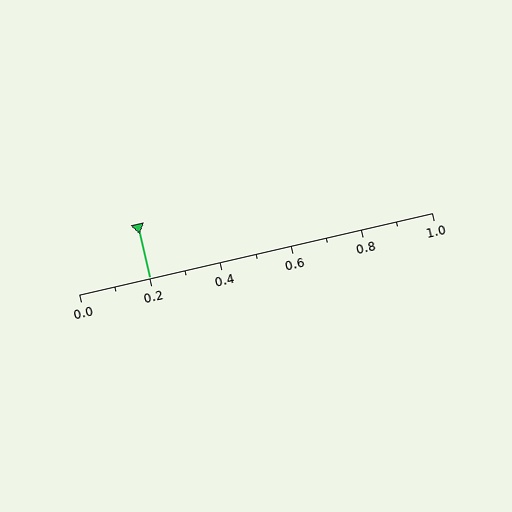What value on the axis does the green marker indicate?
The marker indicates approximately 0.2.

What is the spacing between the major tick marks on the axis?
The major ticks are spaced 0.2 apart.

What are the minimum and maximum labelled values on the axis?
The axis runs from 0.0 to 1.0.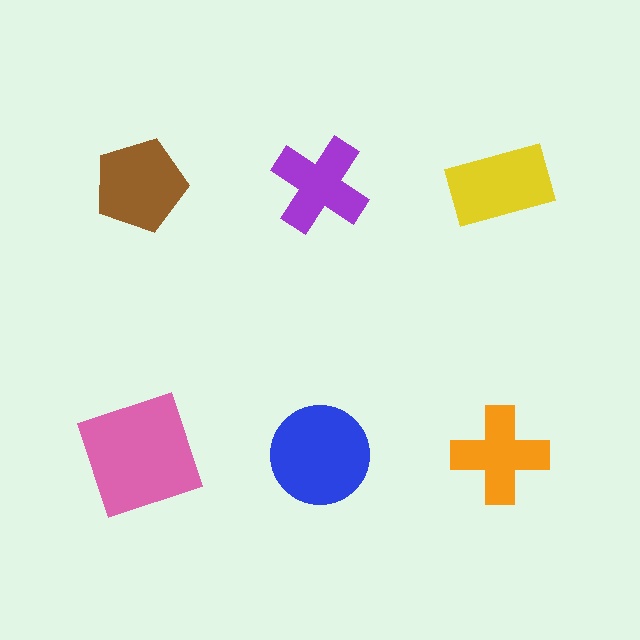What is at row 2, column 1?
A pink square.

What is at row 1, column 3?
A yellow rectangle.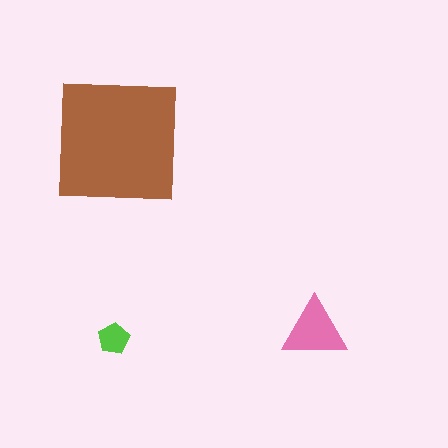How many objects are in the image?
There are 3 objects in the image.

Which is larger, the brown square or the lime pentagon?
The brown square.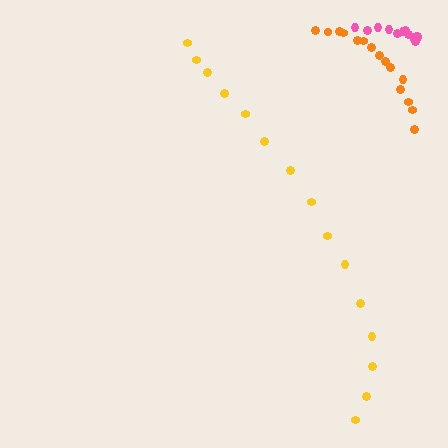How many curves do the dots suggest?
There are 3 distinct paths.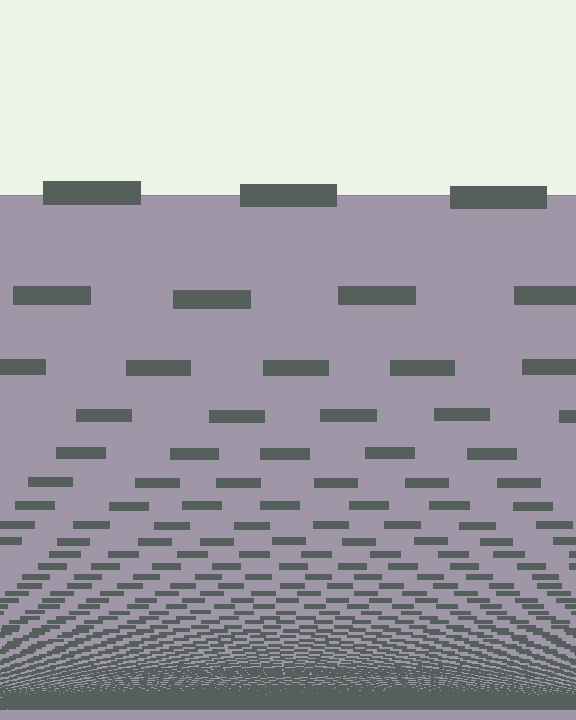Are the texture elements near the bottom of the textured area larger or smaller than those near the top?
Smaller. The gradient is inverted — elements near the bottom are smaller and denser.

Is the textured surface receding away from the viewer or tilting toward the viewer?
The surface appears to tilt toward the viewer. Texture elements get larger and sparser toward the top.